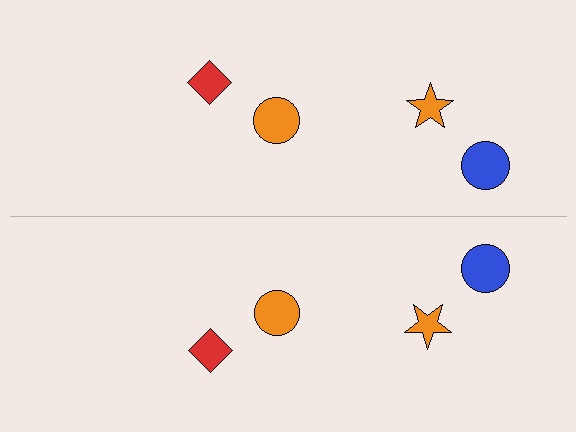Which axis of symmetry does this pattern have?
The pattern has a horizontal axis of symmetry running through the center of the image.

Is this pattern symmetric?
Yes, this pattern has bilateral (reflection) symmetry.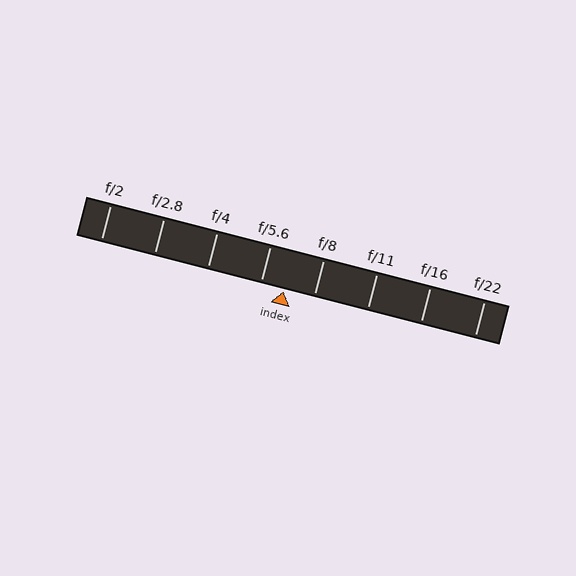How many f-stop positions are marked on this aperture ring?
There are 8 f-stop positions marked.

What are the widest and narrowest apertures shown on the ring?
The widest aperture shown is f/2 and the narrowest is f/22.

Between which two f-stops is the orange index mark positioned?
The index mark is between f/5.6 and f/8.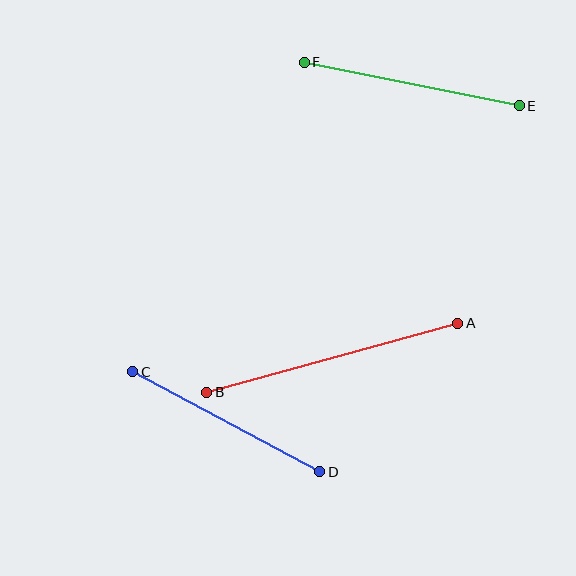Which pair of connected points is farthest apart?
Points A and B are farthest apart.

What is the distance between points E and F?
The distance is approximately 219 pixels.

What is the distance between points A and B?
The distance is approximately 261 pixels.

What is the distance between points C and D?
The distance is approximately 212 pixels.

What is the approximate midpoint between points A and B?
The midpoint is at approximately (332, 358) pixels.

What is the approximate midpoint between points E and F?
The midpoint is at approximately (412, 84) pixels.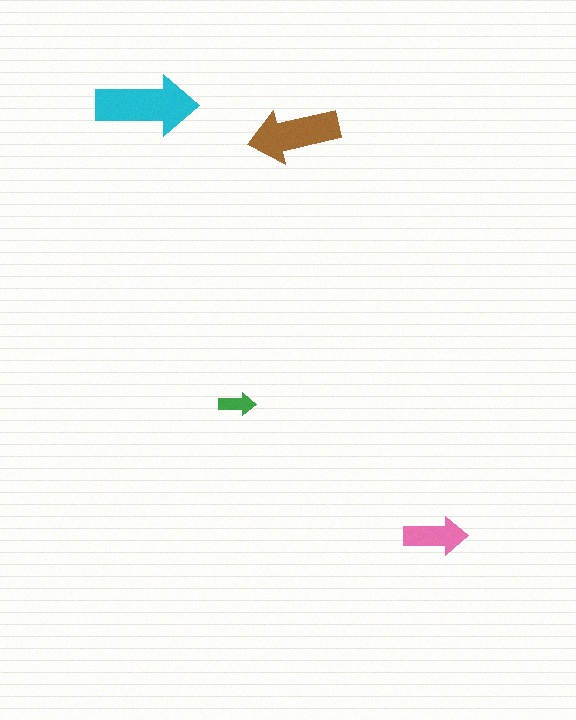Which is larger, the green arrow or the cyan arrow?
The cyan one.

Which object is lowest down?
The pink arrow is bottommost.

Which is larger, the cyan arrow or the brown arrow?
The cyan one.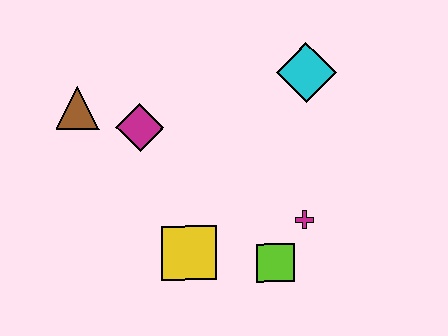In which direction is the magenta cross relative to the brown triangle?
The magenta cross is to the right of the brown triangle.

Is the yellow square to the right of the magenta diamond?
Yes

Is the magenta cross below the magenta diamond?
Yes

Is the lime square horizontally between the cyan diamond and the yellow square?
Yes